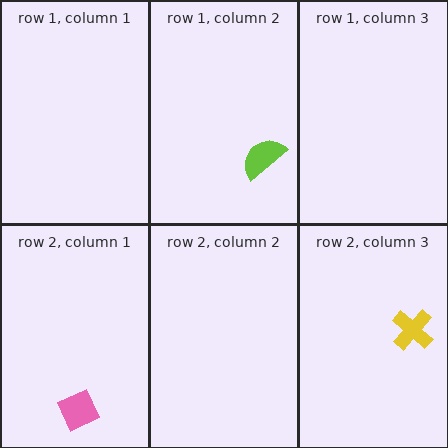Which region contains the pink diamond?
The row 2, column 1 region.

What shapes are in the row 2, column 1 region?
The pink diamond.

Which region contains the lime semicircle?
The row 1, column 2 region.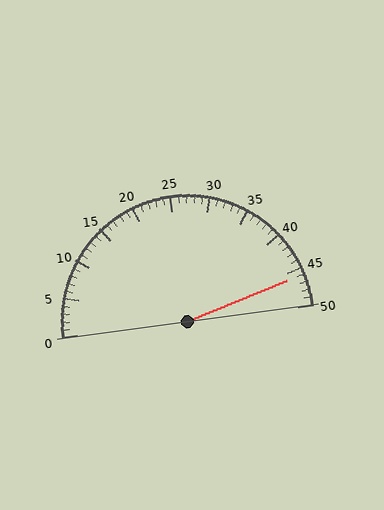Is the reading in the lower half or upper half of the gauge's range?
The reading is in the upper half of the range (0 to 50).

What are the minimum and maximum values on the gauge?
The gauge ranges from 0 to 50.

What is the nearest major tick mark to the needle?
The nearest major tick mark is 45.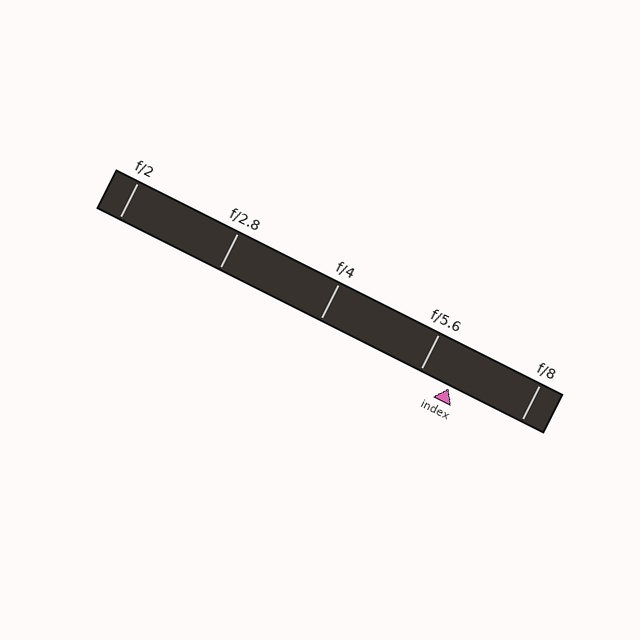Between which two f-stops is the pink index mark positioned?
The index mark is between f/5.6 and f/8.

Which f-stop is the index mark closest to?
The index mark is closest to f/5.6.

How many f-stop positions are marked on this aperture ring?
There are 5 f-stop positions marked.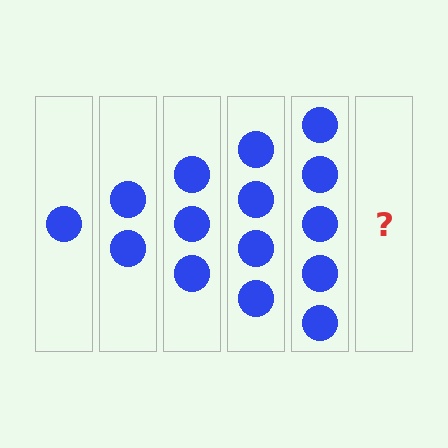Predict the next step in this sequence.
The next step is 6 circles.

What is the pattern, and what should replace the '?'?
The pattern is that each step adds one more circle. The '?' should be 6 circles.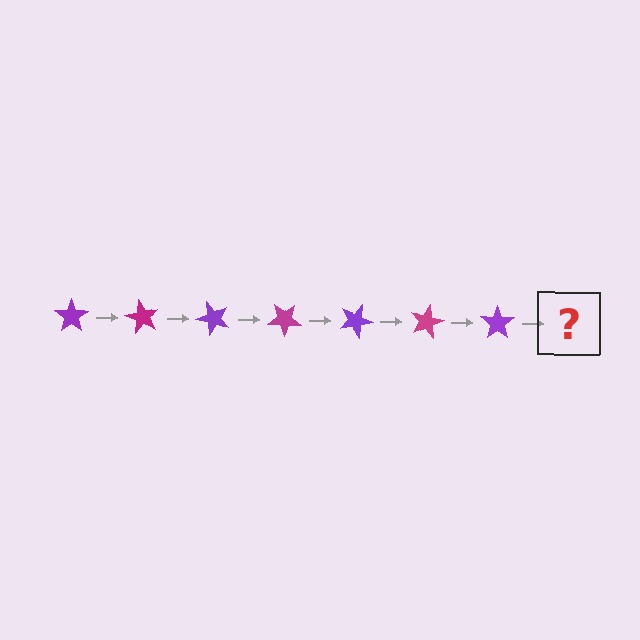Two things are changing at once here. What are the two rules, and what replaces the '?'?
The two rules are that it rotates 60 degrees each step and the color cycles through purple and magenta. The '?' should be a magenta star, rotated 420 degrees from the start.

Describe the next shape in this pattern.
It should be a magenta star, rotated 420 degrees from the start.